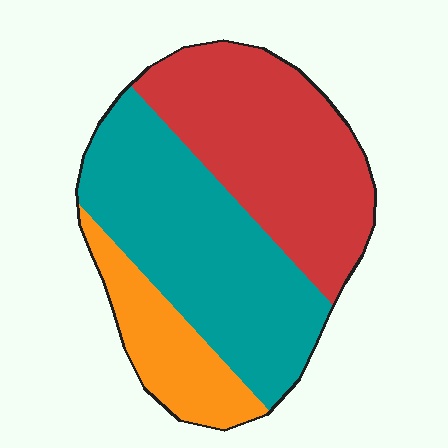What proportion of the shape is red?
Red covers 40% of the shape.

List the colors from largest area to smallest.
From largest to smallest: teal, red, orange.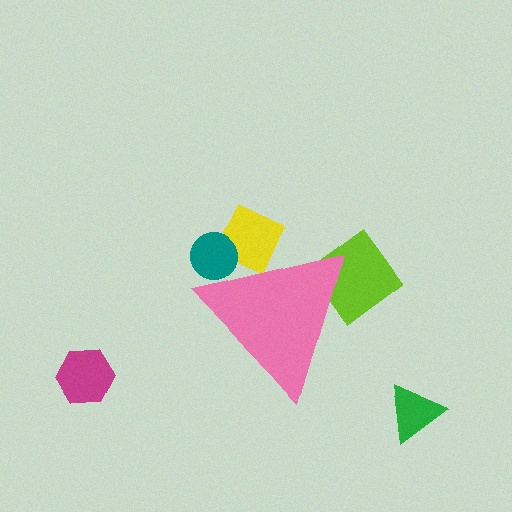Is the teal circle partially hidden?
Yes, the teal circle is partially hidden behind the pink triangle.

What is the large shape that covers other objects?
A pink triangle.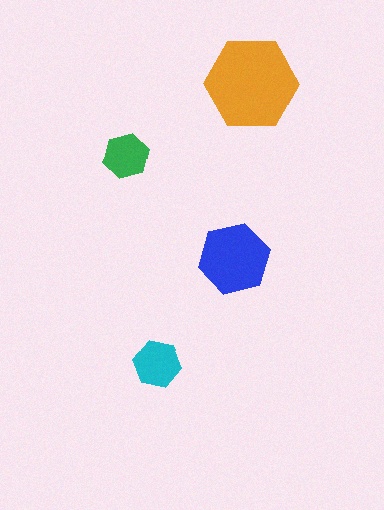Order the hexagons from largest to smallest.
the orange one, the blue one, the cyan one, the green one.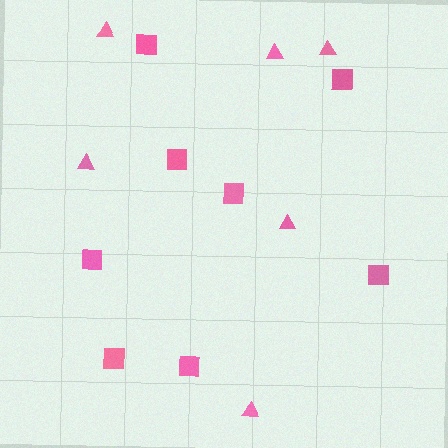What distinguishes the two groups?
There are 2 groups: one group of triangles (6) and one group of squares (8).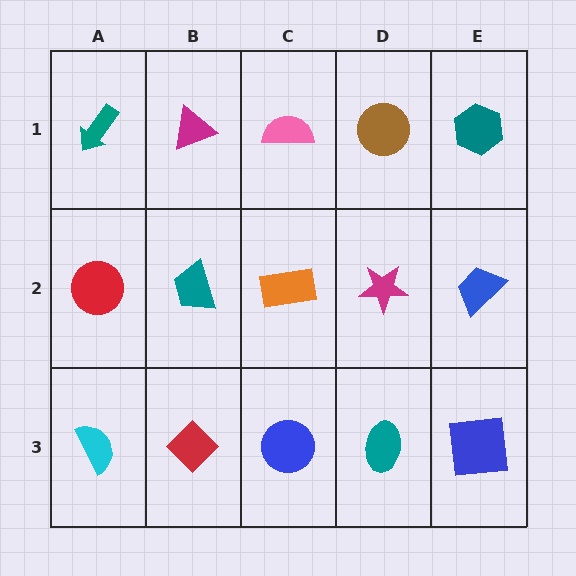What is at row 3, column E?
A blue square.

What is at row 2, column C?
An orange rectangle.